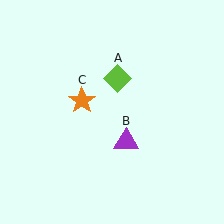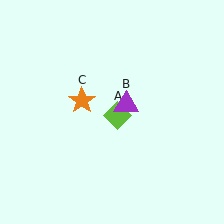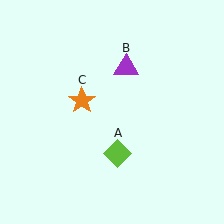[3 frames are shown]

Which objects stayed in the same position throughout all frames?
Orange star (object C) remained stationary.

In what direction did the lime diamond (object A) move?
The lime diamond (object A) moved down.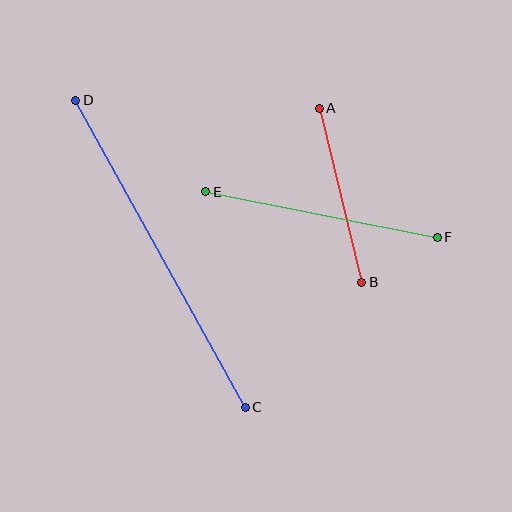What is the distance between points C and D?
The distance is approximately 351 pixels.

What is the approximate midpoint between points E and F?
The midpoint is at approximately (321, 214) pixels.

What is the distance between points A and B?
The distance is approximately 179 pixels.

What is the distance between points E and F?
The distance is approximately 236 pixels.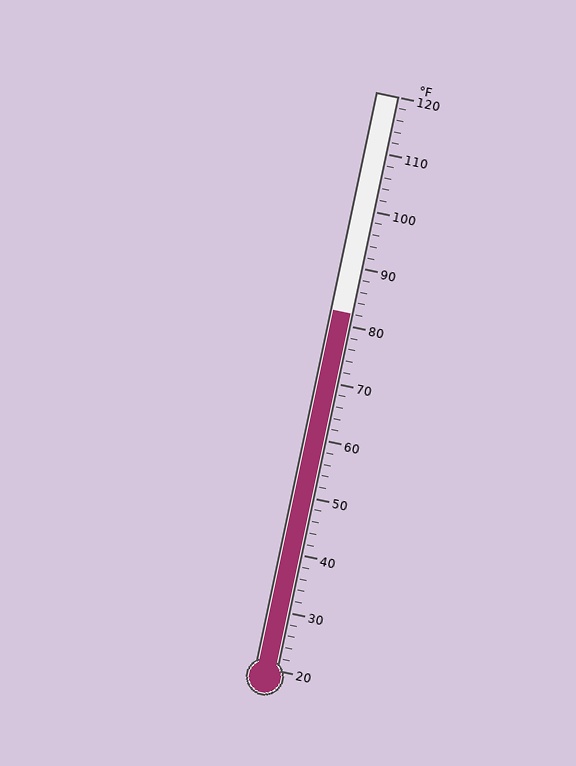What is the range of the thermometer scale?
The thermometer scale ranges from 20°F to 120°F.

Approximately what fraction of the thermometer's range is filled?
The thermometer is filled to approximately 60% of its range.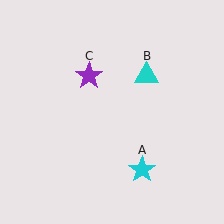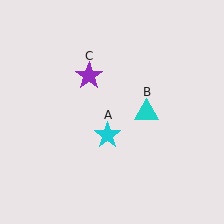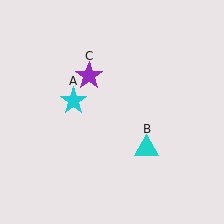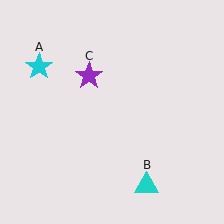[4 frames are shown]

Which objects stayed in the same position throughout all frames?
Purple star (object C) remained stationary.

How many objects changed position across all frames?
2 objects changed position: cyan star (object A), cyan triangle (object B).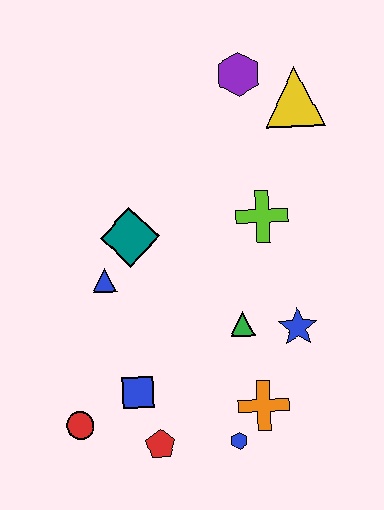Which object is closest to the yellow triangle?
The purple hexagon is closest to the yellow triangle.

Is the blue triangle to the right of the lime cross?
No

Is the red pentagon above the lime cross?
No